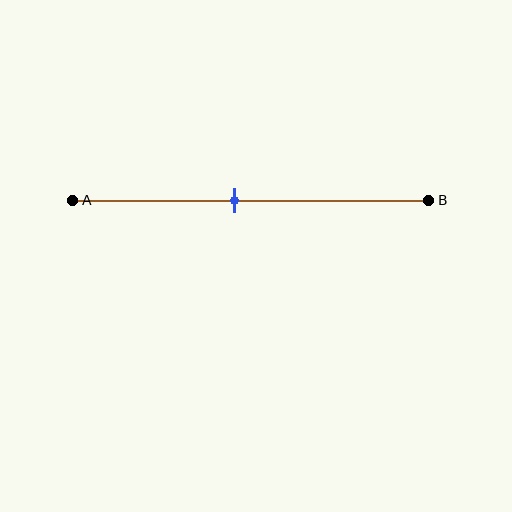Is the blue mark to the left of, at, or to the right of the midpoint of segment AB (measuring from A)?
The blue mark is to the left of the midpoint of segment AB.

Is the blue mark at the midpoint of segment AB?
No, the mark is at about 45% from A, not at the 50% midpoint.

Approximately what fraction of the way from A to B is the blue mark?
The blue mark is approximately 45% of the way from A to B.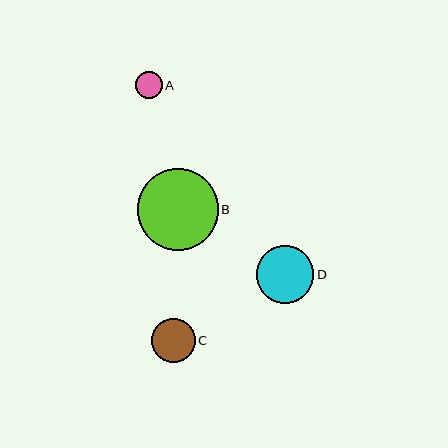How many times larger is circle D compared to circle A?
Circle D is approximately 2.1 times the size of circle A.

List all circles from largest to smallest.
From largest to smallest: B, D, C, A.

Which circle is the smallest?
Circle A is the smallest with a size of approximately 27 pixels.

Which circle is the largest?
Circle B is the largest with a size of approximately 81 pixels.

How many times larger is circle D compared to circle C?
Circle D is approximately 1.3 times the size of circle C.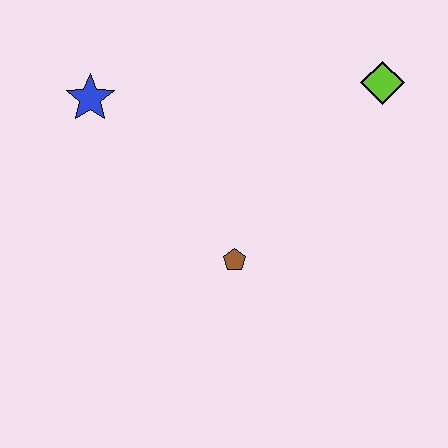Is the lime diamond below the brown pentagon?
No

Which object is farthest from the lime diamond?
The blue star is farthest from the lime diamond.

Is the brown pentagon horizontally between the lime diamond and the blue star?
Yes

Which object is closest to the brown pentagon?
The blue star is closest to the brown pentagon.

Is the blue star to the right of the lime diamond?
No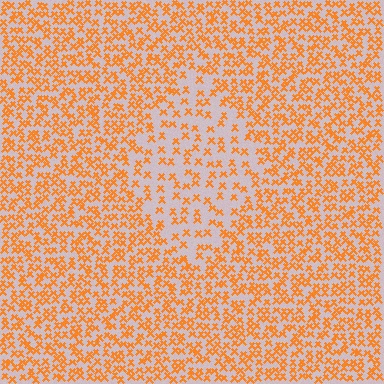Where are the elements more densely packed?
The elements are more densely packed outside the diamond boundary.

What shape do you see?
I see a diamond.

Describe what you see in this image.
The image contains small orange elements arranged at two different densities. A diamond-shaped region is visible where the elements are less densely packed than the surrounding area.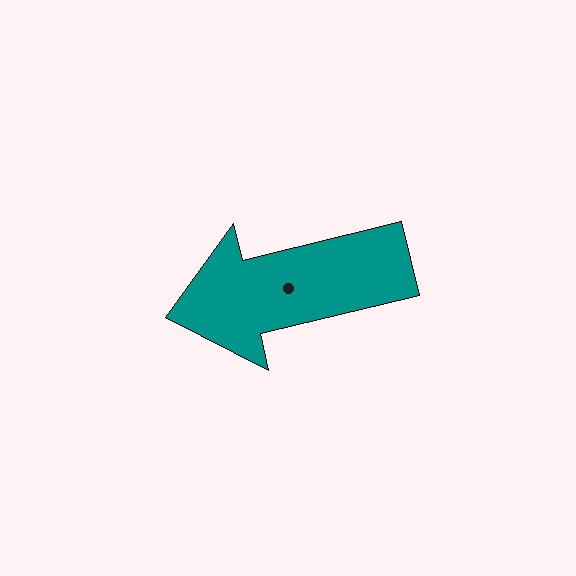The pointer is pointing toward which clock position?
Roughly 9 o'clock.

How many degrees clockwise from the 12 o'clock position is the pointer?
Approximately 256 degrees.